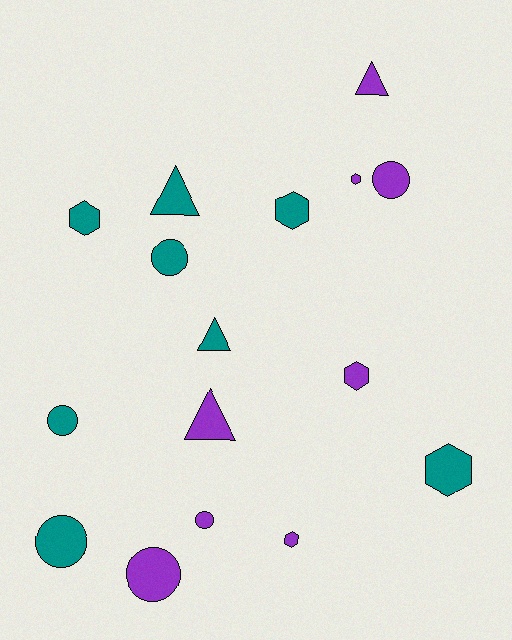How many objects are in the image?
There are 16 objects.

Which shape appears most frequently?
Circle, with 6 objects.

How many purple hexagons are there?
There are 3 purple hexagons.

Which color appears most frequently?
Teal, with 8 objects.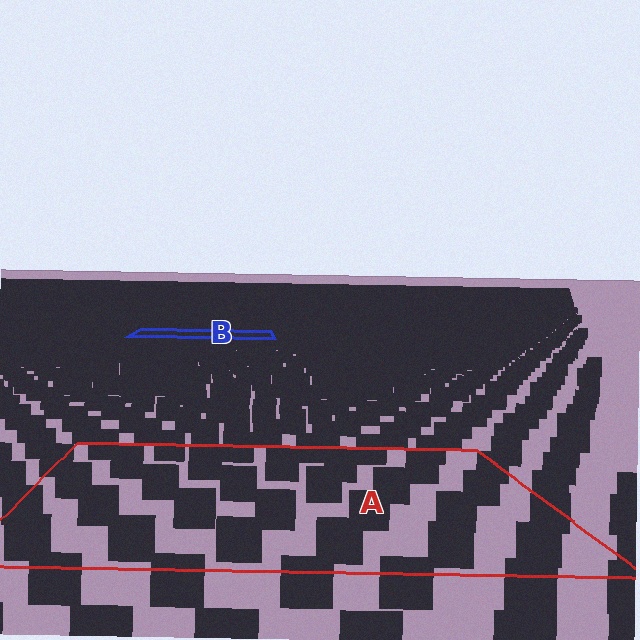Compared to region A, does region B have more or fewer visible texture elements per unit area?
Region B has more texture elements per unit area — they are packed more densely because it is farther away.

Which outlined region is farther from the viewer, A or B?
Region B is farther from the viewer — the texture elements inside it appear smaller and more densely packed.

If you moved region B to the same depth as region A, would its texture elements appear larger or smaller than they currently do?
They would appear larger. At a closer depth, the same texture elements are projected at a bigger on-screen size.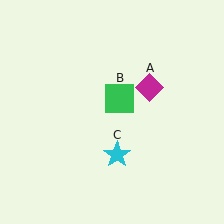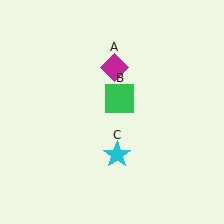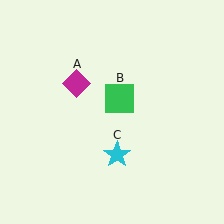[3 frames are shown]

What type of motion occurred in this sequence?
The magenta diamond (object A) rotated counterclockwise around the center of the scene.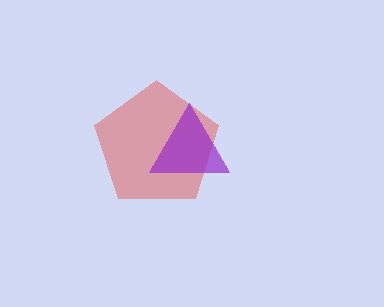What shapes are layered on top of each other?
The layered shapes are: a red pentagon, a purple triangle.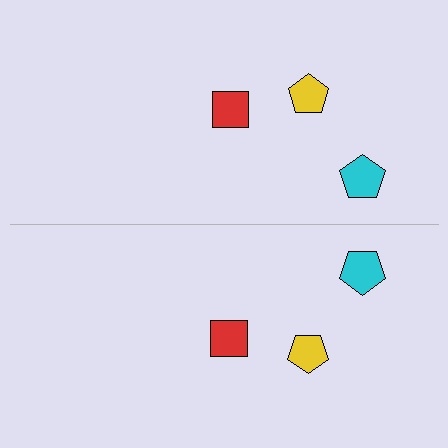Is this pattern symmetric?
Yes, this pattern has bilateral (reflection) symmetry.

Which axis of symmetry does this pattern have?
The pattern has a horizontal axis of symmetry running through the center of the image.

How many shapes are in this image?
There are 6 shapes in this image.